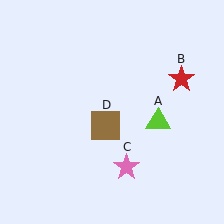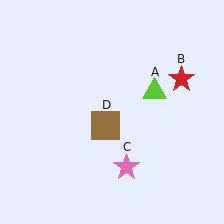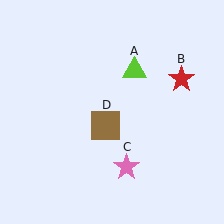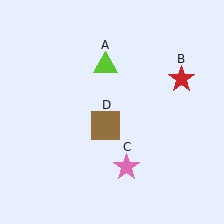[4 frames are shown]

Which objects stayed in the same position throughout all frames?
Red star (object B) and pink star (object C) and brown square (object D) remained stationary.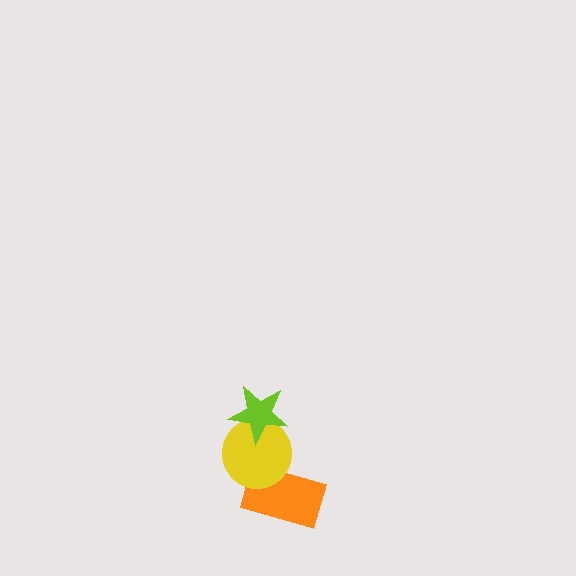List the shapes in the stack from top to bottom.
From top to bottom: the lime star, the yellow circle, the orange rectangle.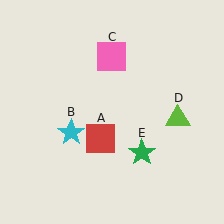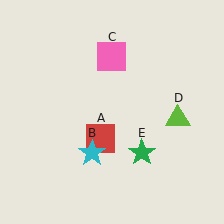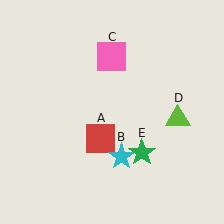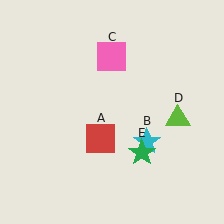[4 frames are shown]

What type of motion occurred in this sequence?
The cyan star (object B) rotated counterclockwise around the center of the scene.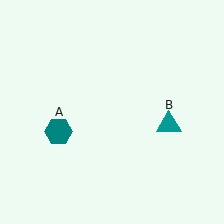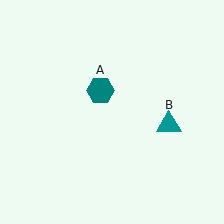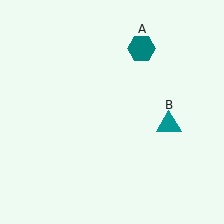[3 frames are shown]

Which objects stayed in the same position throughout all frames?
Teal triangle (object B) remained stationary.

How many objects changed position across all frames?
1 object changed position: teal hexagon (object A).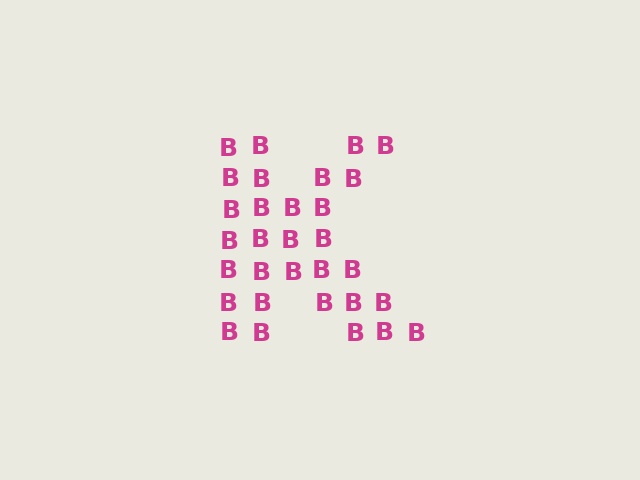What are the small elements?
The small elements are letter B's.